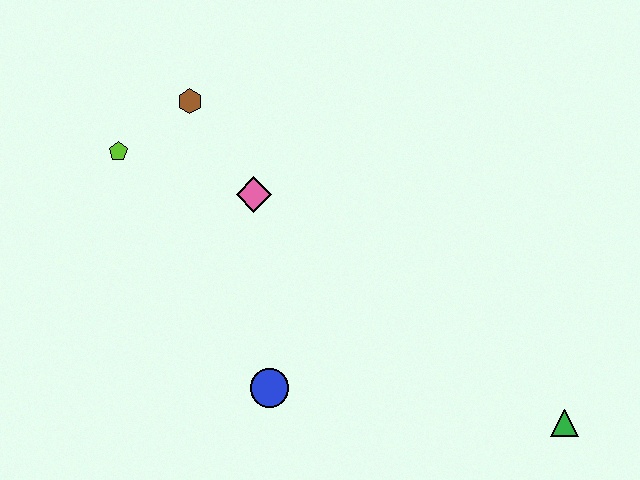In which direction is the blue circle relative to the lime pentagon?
The blue circle is below the lime pentagon.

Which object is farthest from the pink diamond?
The green triangle is farthest from the pink diamond.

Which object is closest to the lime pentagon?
The brown hexagon is closest to the lime pentagon.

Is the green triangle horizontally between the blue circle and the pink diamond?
No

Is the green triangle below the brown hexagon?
Yes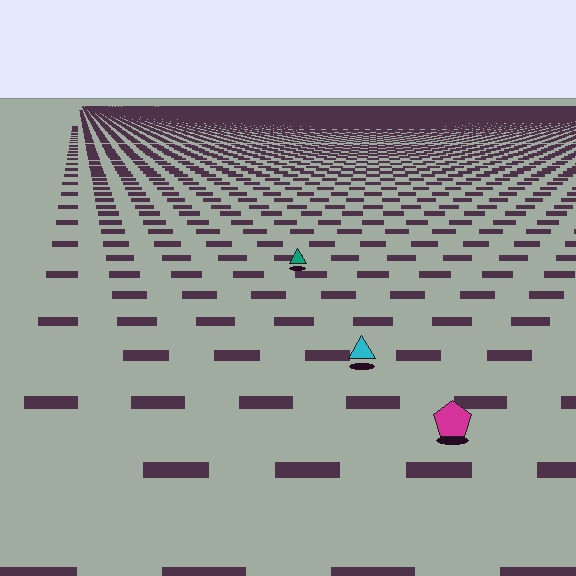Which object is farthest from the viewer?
The teal triangle is farthest from the viewer. It appears smaller and the ground texture around it is denser.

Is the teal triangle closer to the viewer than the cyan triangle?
No. The cyan triangle is closer — you can tell from the texture gradient: the ground texture is coarser near it.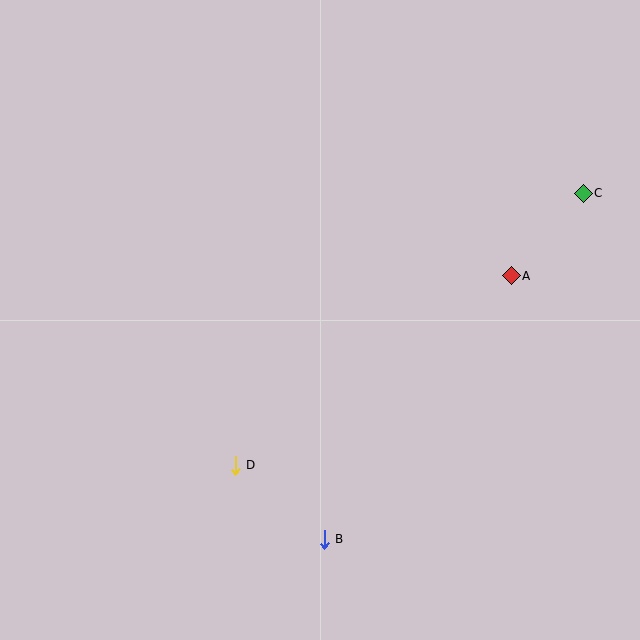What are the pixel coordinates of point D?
Point D is at (235, 465).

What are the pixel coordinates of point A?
Point A is at (511, 276).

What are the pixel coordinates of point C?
Point C is at (583, 193).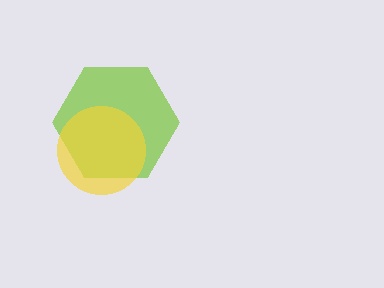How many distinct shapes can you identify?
There are 2 distinct shapes: a lime hexagon, a yellow circle.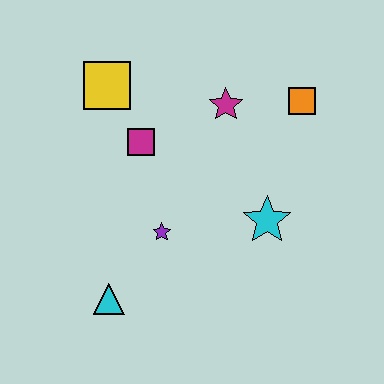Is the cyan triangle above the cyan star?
No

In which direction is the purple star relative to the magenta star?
The purple star is below the magenta star.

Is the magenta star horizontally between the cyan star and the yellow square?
Yes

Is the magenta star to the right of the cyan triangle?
Yes